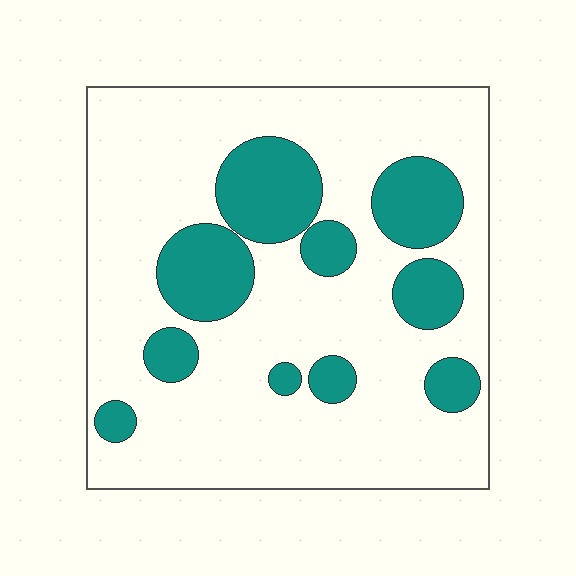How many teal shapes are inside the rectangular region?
10.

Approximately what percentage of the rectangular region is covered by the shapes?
Approximately 25%.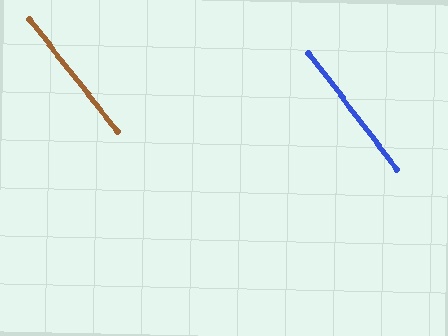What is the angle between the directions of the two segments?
Approximately 1 degree.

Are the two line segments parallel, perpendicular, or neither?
Parallel — their directions differ by only 0.9°.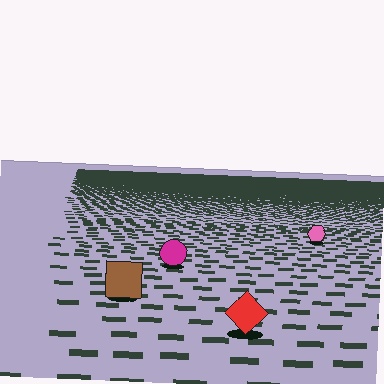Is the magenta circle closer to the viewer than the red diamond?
No. The red diamond is closer — you can tell from the texture gradient: the ground texture is coarser near it.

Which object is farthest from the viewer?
The pink hexagon is farthest from the viewer. It appears smaller and the ground texture around it is denser.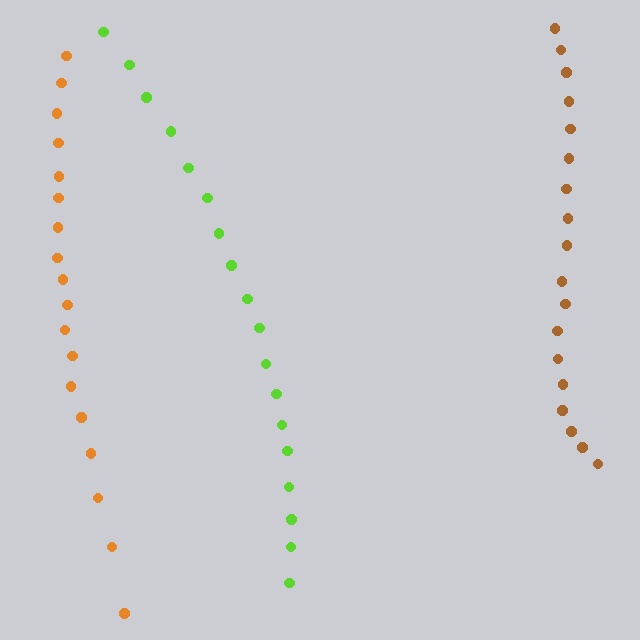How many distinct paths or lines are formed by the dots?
There are 3 distinct paths.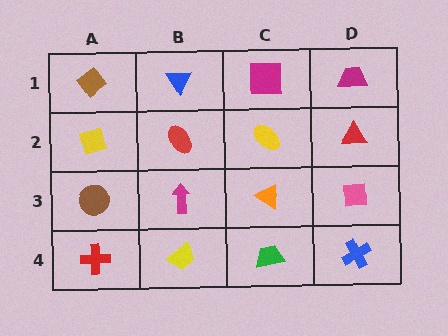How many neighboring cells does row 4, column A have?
2.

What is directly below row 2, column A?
A brown circle.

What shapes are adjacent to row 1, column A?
A yellow square (row 2, column A), a blue triangle (row 1, column B).